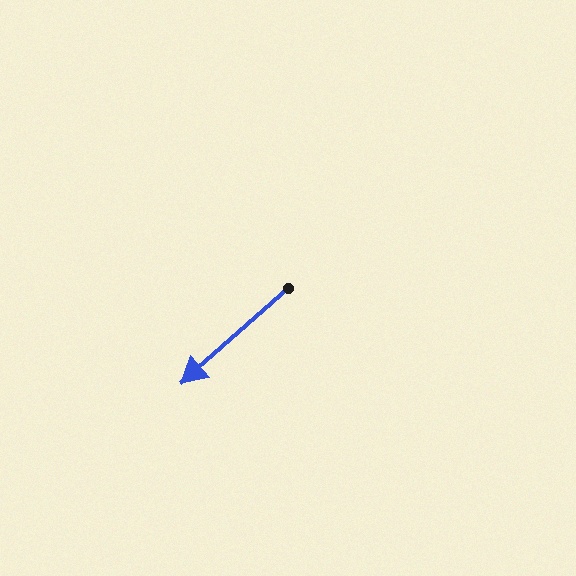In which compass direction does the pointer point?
Southwest.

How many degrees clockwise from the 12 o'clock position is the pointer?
Approximately 228 degrees.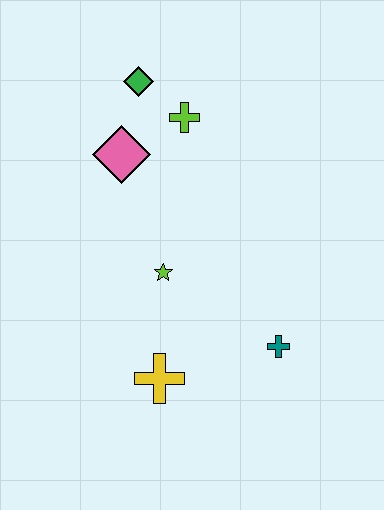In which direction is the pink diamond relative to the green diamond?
The pink diamond is below the green diamond.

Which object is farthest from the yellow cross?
The green diamond is farthest from the yellow cross.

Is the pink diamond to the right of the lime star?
No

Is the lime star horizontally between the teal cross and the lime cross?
No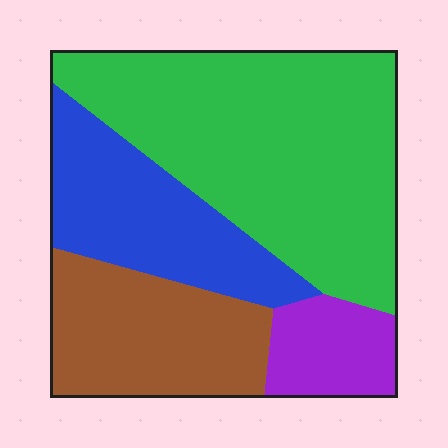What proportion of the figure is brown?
Brown takes up about one fifth (1/5) of the figure.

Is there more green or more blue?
Green.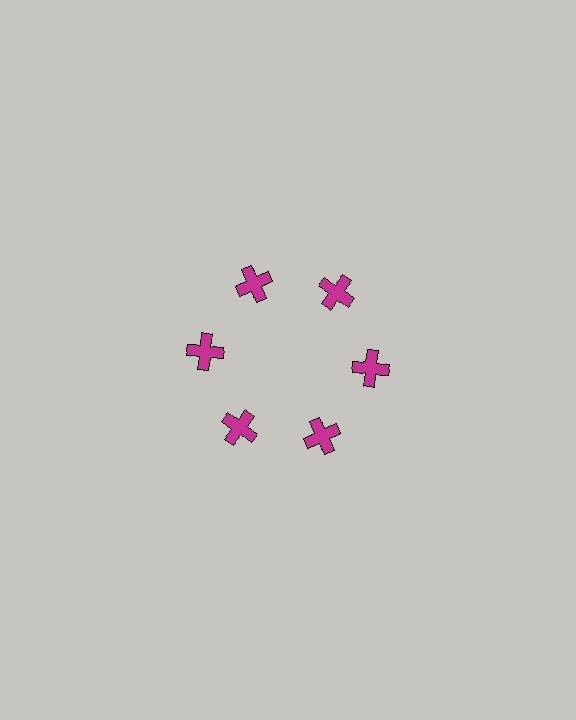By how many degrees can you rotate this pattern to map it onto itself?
The pattern maps onto itself every 60 degrees of rotation.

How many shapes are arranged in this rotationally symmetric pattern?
There are 6 shapes, arranged in 6 groups of 1.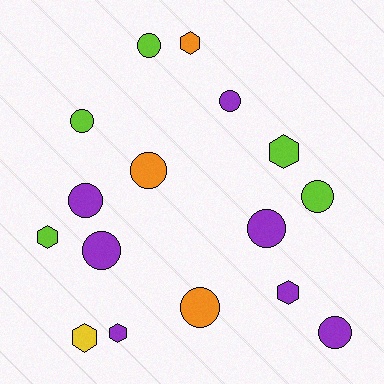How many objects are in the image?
There are 16 objects.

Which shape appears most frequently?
Circle, with 10 objects.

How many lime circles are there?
There are 3 lime circles.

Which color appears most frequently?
Purple, with 7 objects.